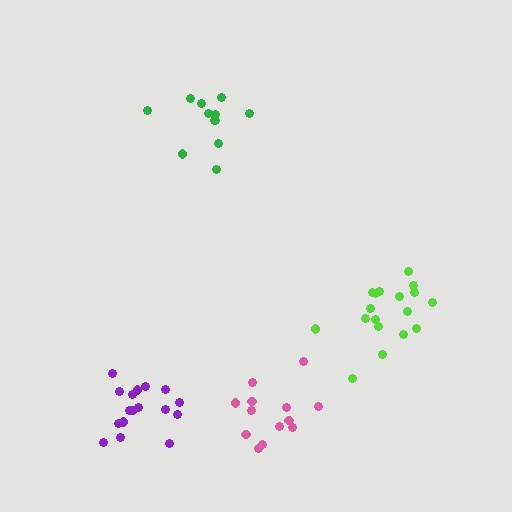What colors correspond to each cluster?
The clusters are colored: lime, purple, green, pink.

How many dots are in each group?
Group 1: 18 dots, Group 2: 17 dots, Group 3: 12 dots, Group 4: 13 dots (60 total).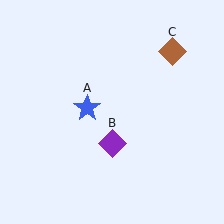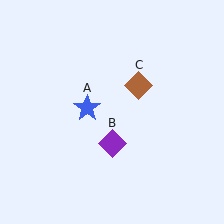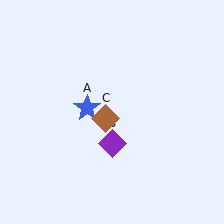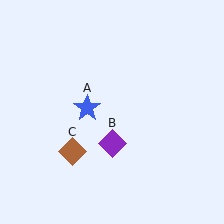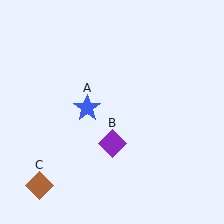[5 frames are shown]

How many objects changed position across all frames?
1 object changed position: brown diamond (object C).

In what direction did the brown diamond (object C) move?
The brown diamond (object C) moved down and to the left.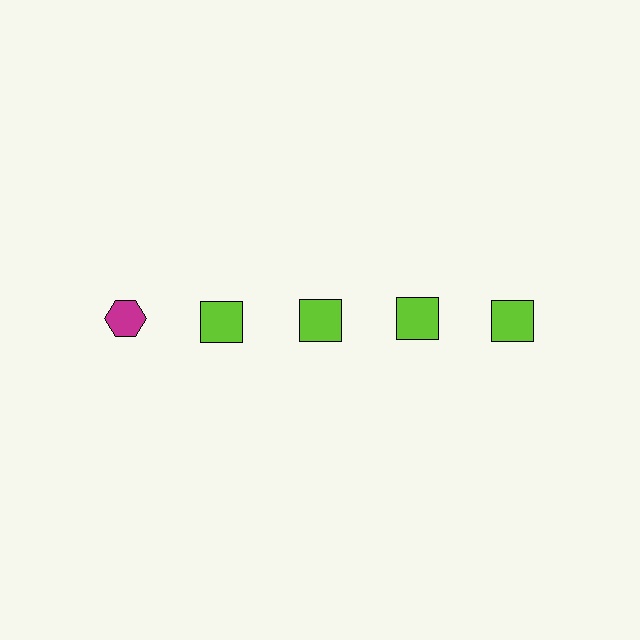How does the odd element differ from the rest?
It differs in both color (magenta instead of lime) and shape (hexagon instead of square).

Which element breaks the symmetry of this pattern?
The magenta hexagon in the top row, leftmost column breaks the symmetry. All other shapes are lime squares.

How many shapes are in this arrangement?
There are 5 shapes arranged in a grid pattern.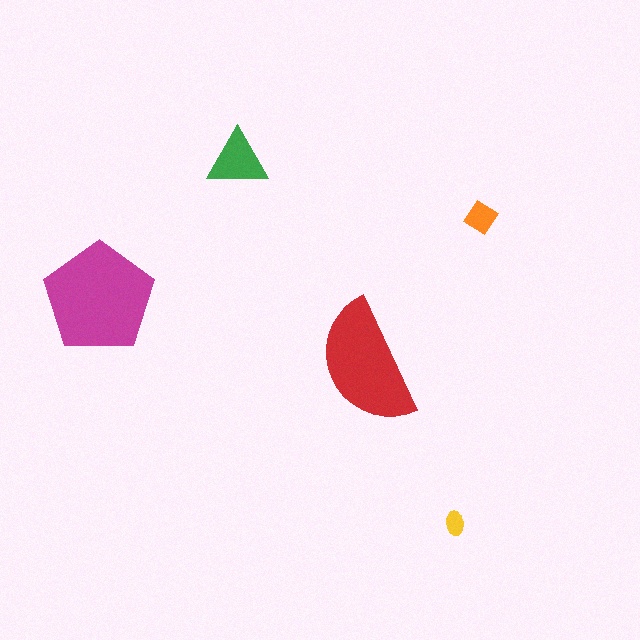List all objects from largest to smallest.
The magenta pentagon, the red semicircle, the green triangle, the orange diamond, the yellow ellipse.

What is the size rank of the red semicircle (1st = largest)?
2nd.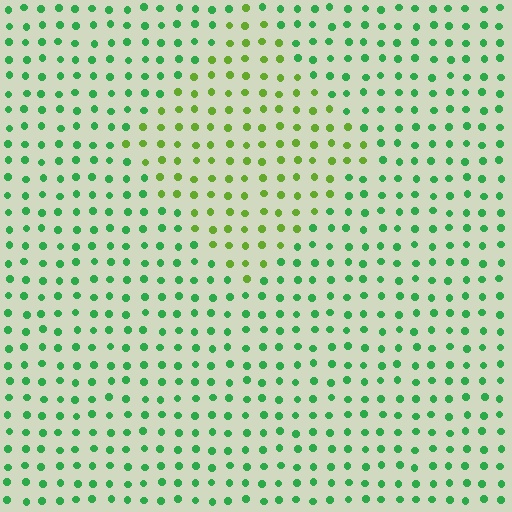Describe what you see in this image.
The image is filled with small green elements in a uniform arrangement. A diamond-shaped region is visible where the elements are tinted to a slightly different hue, forming a subtle color boundary.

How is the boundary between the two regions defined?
The boundary is defined purely by a slight shift in hue (about 40 degrees). Spacing, size, and orientation are identical on both sides.